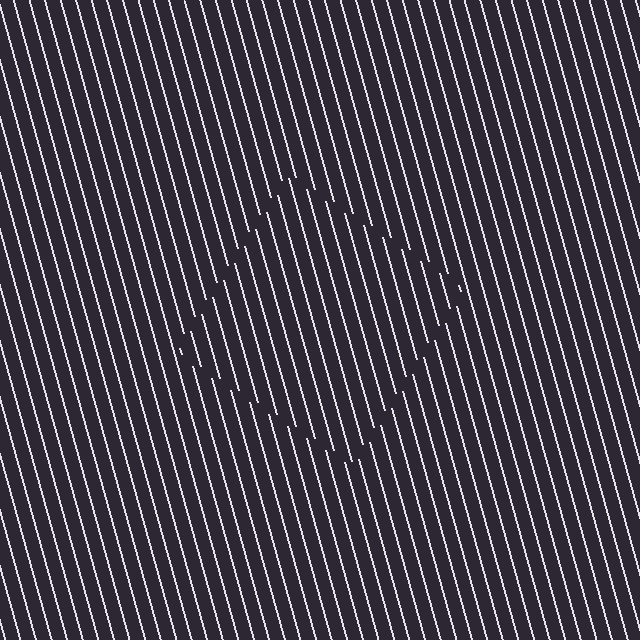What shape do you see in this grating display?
An illusory square. The interior of the shape contains the same grating, shifted by half a period — the contour is defined by the phase discontinuity where line-ends from the inner and outer gratings abut.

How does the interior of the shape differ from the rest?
The interior of the shape contains the same grating, shifted by half a period — the contour is defined by the phase discontinuity where line-ends from the inner and outer gratings abut.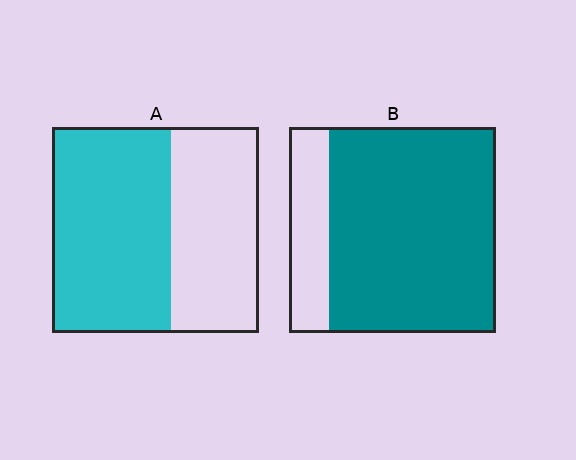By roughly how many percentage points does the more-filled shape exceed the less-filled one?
By roughly 25 percentage points (B over A).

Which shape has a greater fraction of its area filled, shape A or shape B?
Shape B.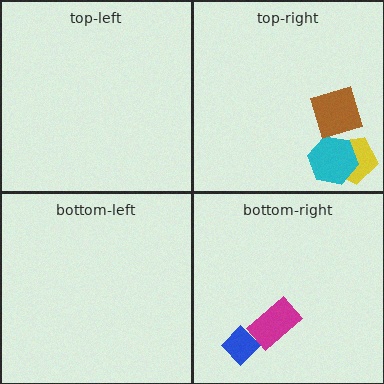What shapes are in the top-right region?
The yellow pentagon, the cyan hexagon, the brown square.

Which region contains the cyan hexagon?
The top-right region.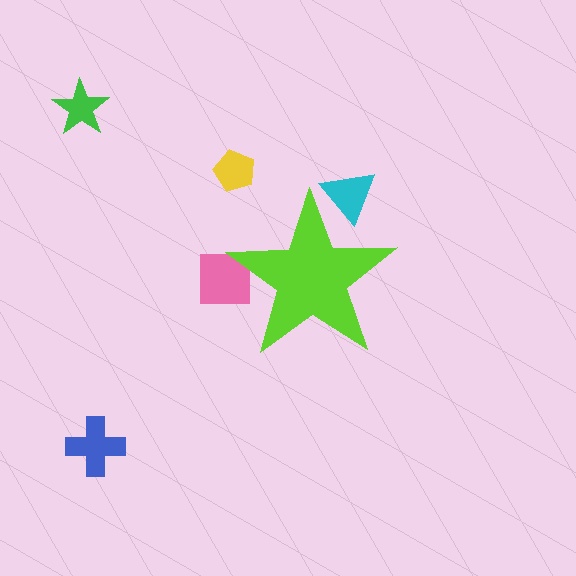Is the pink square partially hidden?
Yes, the pink square is partially hidden behind the lime star.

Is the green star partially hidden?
No, the green star is fully visible.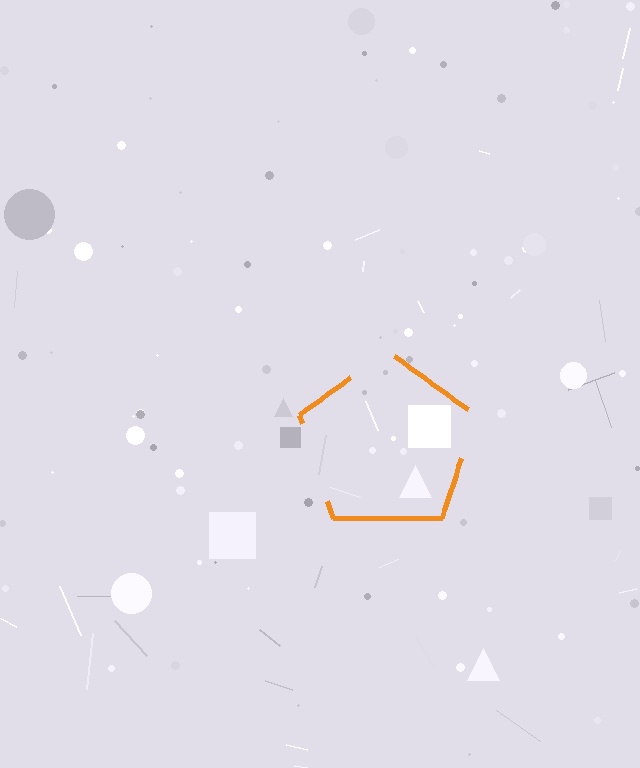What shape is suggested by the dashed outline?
The dashed outline suggests a pentagon.